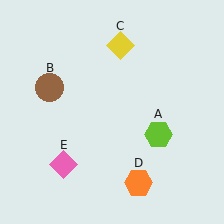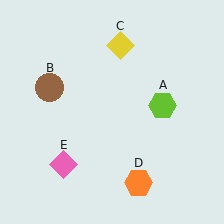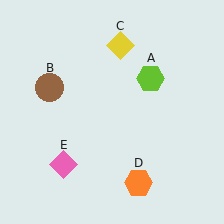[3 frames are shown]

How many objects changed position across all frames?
1 object changed position: lime hexagon (object A).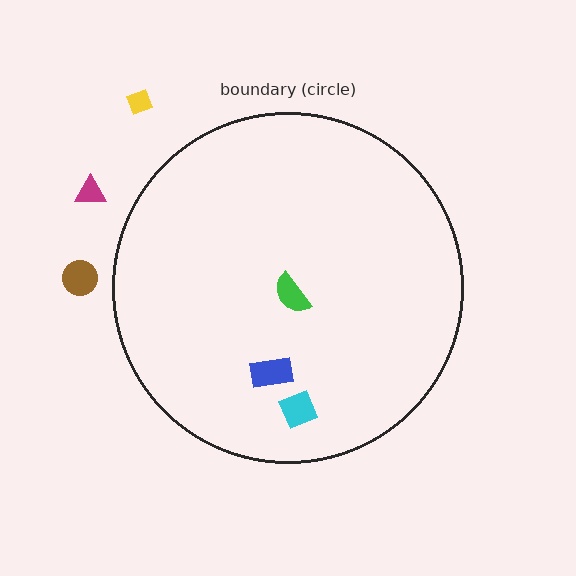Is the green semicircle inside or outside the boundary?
Inside.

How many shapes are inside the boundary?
3 inside, 3 outside.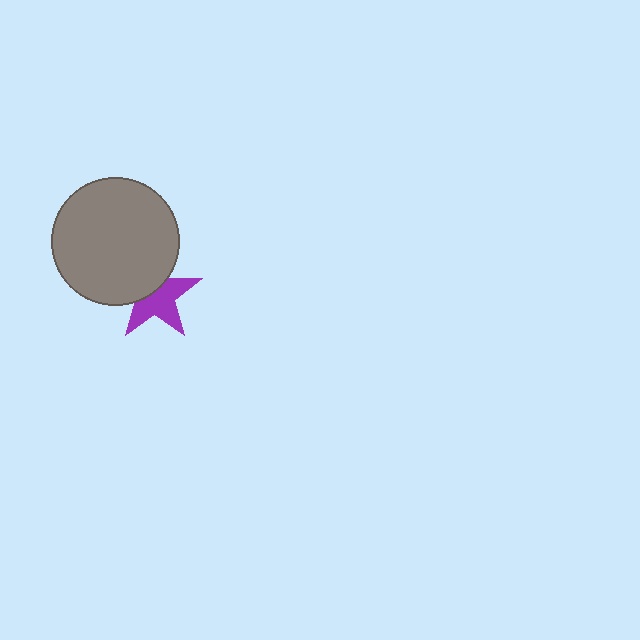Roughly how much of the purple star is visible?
About half of it is visible (roughly 59%).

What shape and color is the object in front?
The object in front is a gray circle.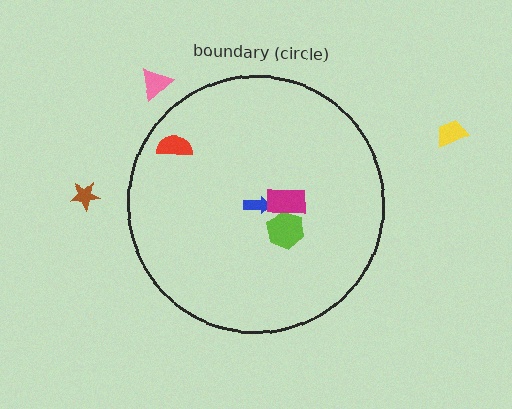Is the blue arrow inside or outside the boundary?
Inside.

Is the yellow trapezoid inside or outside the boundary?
Outside.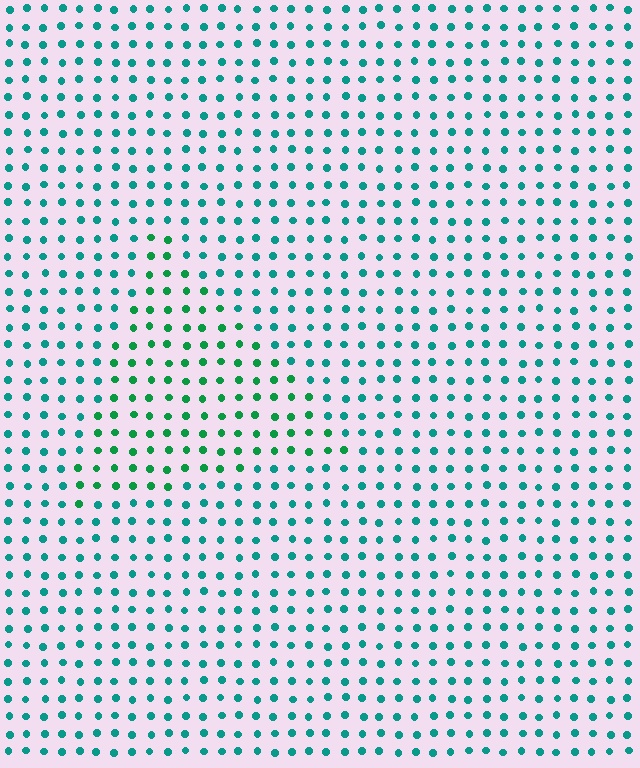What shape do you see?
I see a triangle.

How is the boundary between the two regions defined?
The boundary is defined purely by a slight shift in hue (about 31 degrees). Spacing, size, and orientation are identical on both sides.